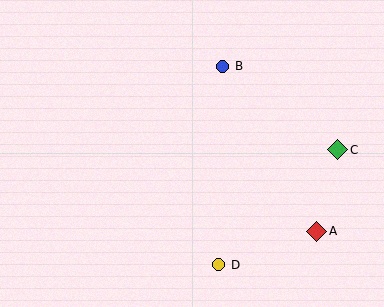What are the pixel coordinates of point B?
Point B is at (223, 66).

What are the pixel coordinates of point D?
Point D is at (219, 265).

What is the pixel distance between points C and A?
The distance between C and A is 84 pixels.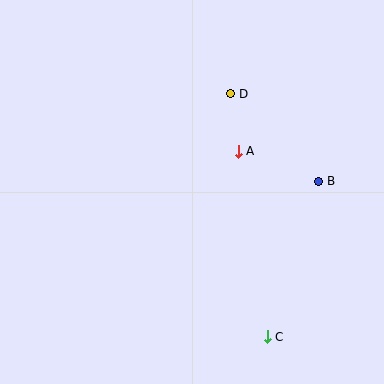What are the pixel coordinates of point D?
Point D is at (231, 94).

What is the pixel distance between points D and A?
The distance between D and A is 58 pixels.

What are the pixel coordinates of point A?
Point A is at (238, 151).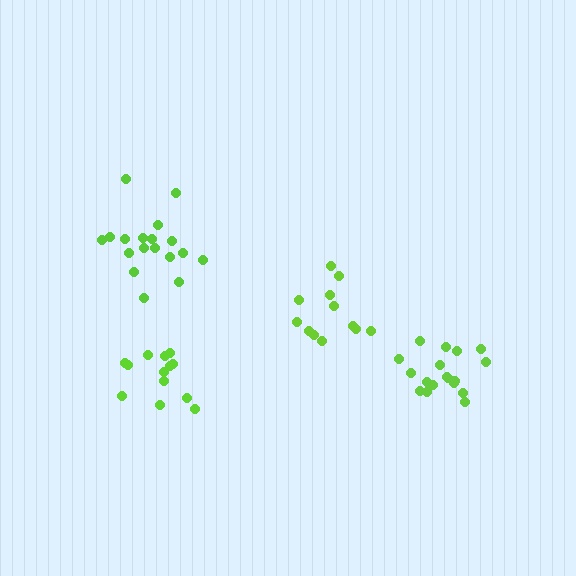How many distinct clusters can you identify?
There are 4 distinct clusters.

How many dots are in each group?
Group 1: 12 dots, Group 2: 18 dots, Group 3: 13 dots, Group 4: 18 dots (61 total).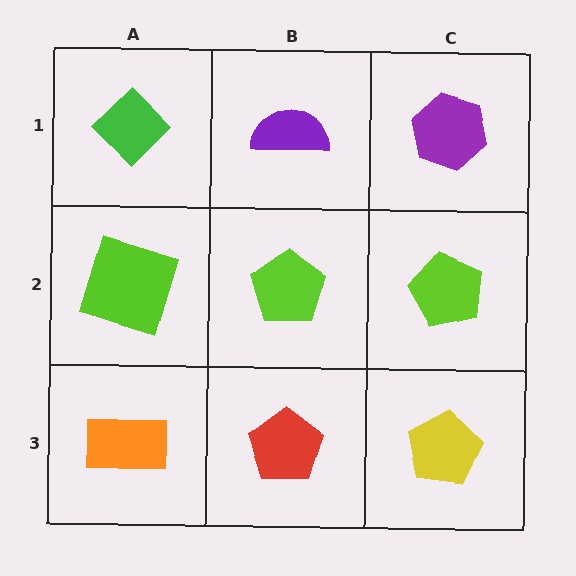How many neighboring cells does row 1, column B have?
3.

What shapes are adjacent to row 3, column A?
A lime square (row 2, column A), a red pentagon (row 3, column B).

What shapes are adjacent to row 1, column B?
A lime pentagon (row 2, column B), a green diamond (row 1, column A), a purple hexagon (row 1, column C).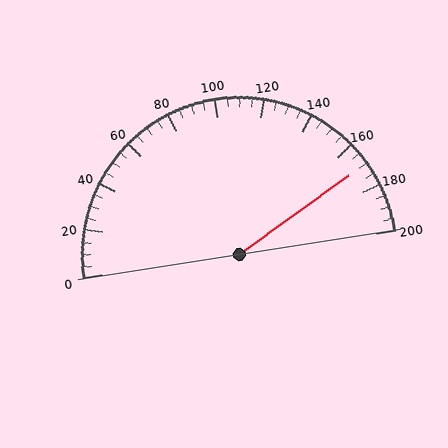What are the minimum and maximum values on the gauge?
The gauge ranges from 0 to 200.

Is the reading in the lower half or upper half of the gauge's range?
The reading is in the upper half of the range (0 to 200).